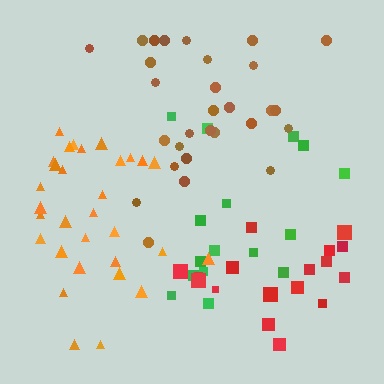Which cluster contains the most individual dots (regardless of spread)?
Orange (31).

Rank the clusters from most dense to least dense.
orange, brown, red, green.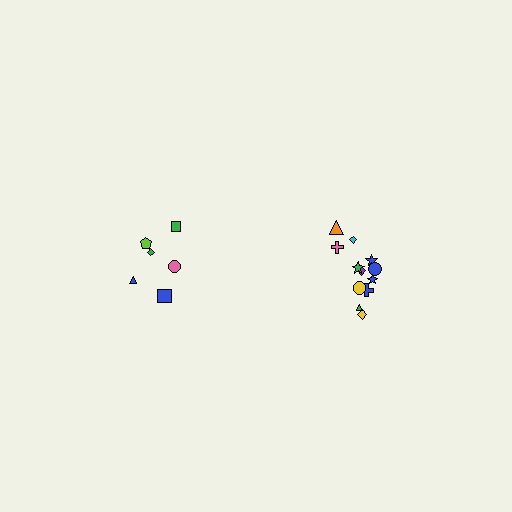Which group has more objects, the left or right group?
The right group.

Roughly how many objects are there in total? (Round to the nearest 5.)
Roughly 20 objects in total.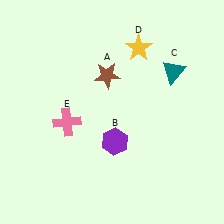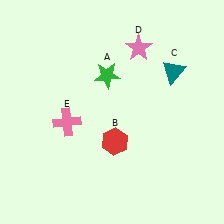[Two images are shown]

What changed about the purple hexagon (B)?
In Image 1, B is purple. In Image 2, it changed to red.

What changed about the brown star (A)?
In Image 1, A is brown. In Image 2, it changed to green.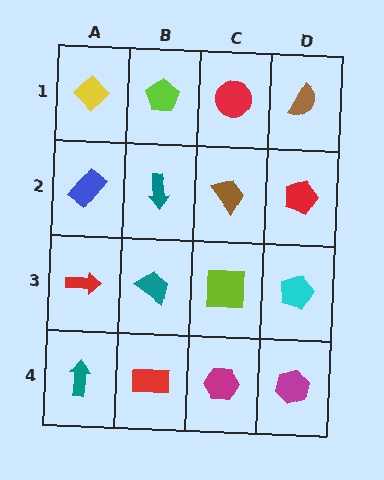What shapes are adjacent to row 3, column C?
A brown trapezoid (row 2, column C), a magenta hexagon (row 4, column C), a teal trapezoid (row 3, column B), a cyan pentagon (row 3, column D).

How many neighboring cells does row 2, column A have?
3.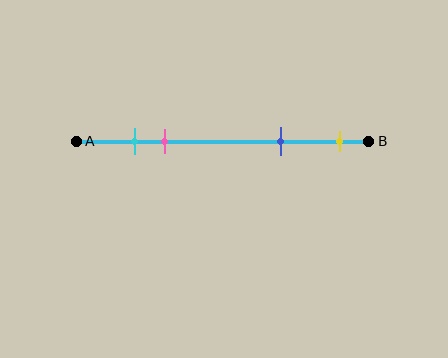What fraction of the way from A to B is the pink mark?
The pink mark is approximately 30% (0.3) of the way from A to B.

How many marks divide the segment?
There are 4 marks dividing the segment.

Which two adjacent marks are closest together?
The cyan and pink marks are the closest adjacent pair.